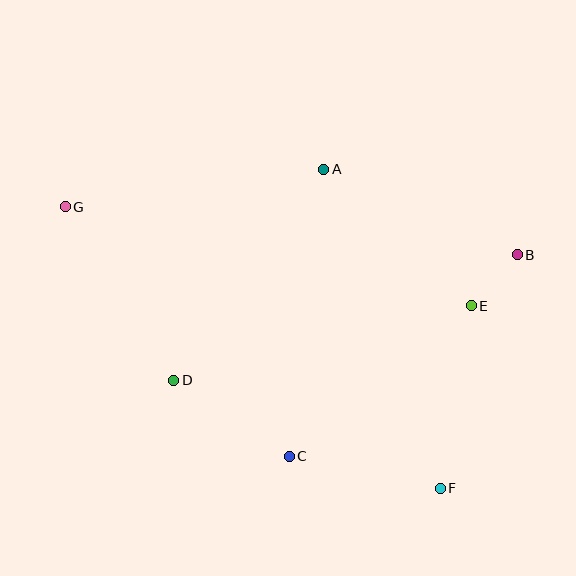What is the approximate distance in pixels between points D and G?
The distance between D and G is approximately 204 pixels.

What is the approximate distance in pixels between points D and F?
The distance between D and F is approximately 287 pixels.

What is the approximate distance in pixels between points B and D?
The distance between B and D is approximately 365 pixels.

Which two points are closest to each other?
Points B and E are closest to each other.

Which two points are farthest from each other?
Points F and G are farthest from each other.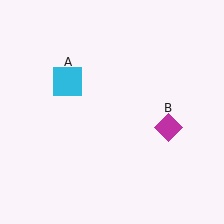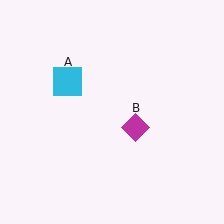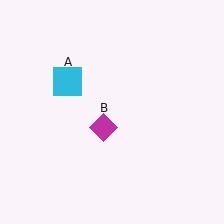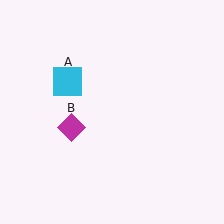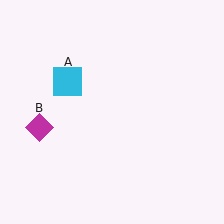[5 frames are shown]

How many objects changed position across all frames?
1 object changed position: magenta diamond (object B).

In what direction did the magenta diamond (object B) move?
The magenta diamond (object B) moved left.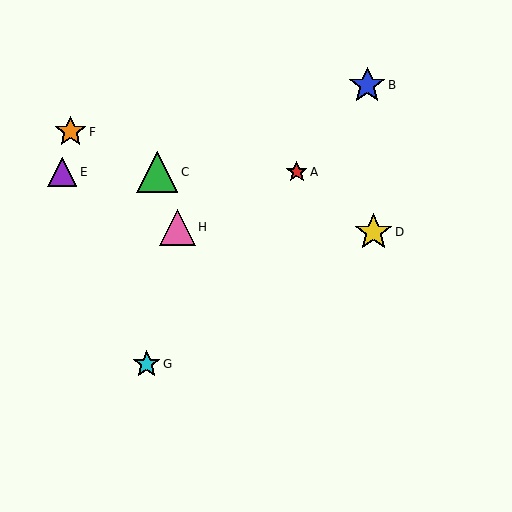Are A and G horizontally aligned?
No, A is at y≈172 and G is at y≈364.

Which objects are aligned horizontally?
Objects A, C, E are aligned horizontally.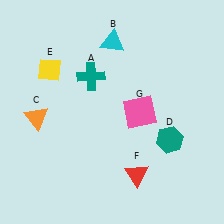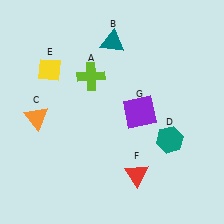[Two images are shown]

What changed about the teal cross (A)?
In Image 1, A is teal. In Image 2, it changed to lime.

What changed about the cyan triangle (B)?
In Image 1, B is cyan. In Image 2, it changed to teal.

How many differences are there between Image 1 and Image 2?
There are 3 differences between the two images.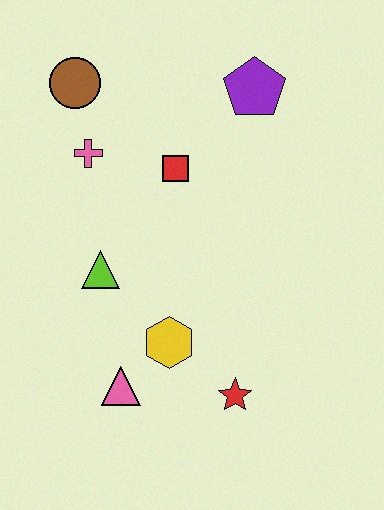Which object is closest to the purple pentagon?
The red square is closest to the purple pentagon.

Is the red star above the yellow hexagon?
No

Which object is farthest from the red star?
The brown circle is farthest from the red star.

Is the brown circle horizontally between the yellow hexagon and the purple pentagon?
No